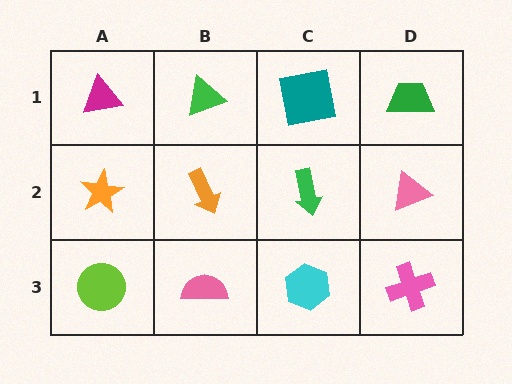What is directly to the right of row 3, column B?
A cyan hexagon.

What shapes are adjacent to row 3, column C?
A green arrow (row 2, column C), a pink semicircle (row 3, column B), a pink cross (row 3, column D).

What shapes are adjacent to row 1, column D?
A pink triangle (row 2, column D), a teal square (row 1, column C).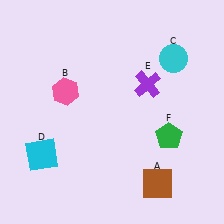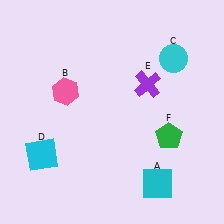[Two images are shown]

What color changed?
The square (A) changed from brown in Image 1 to cyan in Image 2.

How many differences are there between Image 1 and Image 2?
There is 1 difference between the two images.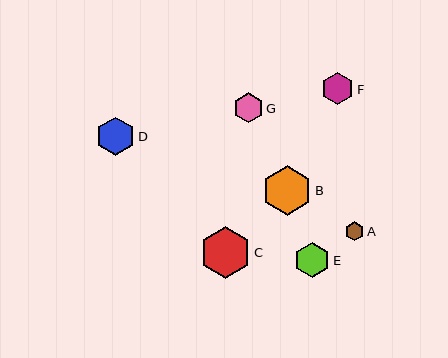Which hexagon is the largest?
Hexagon C is the largest with a size of approximately 51 pixels.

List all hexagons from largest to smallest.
From largest to smallest: C, B, D, E, F, G, A.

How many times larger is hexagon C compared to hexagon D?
Hexagon C is approximately 1.3 times the size of hexagon D.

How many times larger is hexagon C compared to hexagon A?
Hexagon C is approximately 2.7 times the size of hexagon A.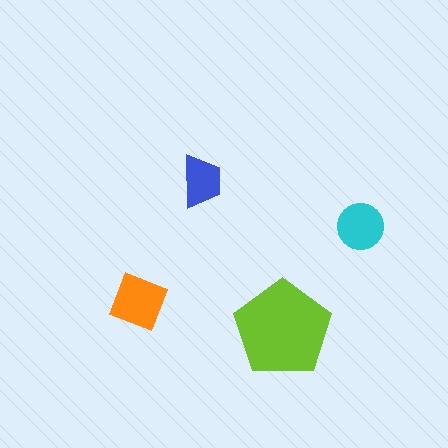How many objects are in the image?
There are 4 objects in the image.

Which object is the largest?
The lime pentagon.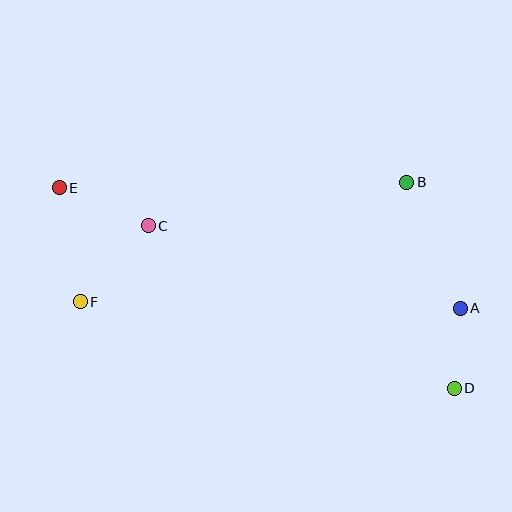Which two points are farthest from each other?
Points D and E are farthest from each other.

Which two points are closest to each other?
Points A and D are closest to each other.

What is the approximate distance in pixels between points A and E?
The distance between A and E is approximately 419 pixels.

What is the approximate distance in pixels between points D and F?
The distance between D and F is approximately 384 pixels.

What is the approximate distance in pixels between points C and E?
The distance between C and E is approximately 96 pixels.